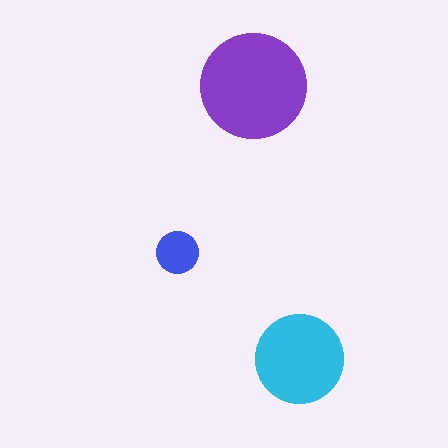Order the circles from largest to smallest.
the purple one, the cyan one, the blue one.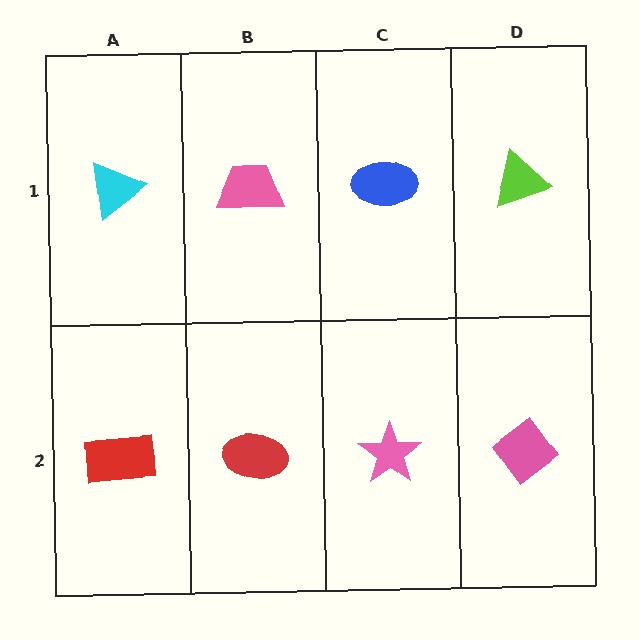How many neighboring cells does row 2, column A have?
2.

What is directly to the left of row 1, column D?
A blue ellipse.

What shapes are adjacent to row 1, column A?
A red rectangle (row 2, column A), a pink trapezoid (row 1, column B).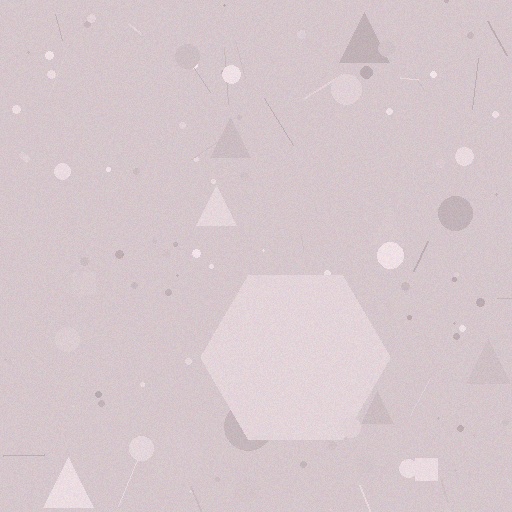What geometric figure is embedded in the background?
A hexagon is embedded in the background.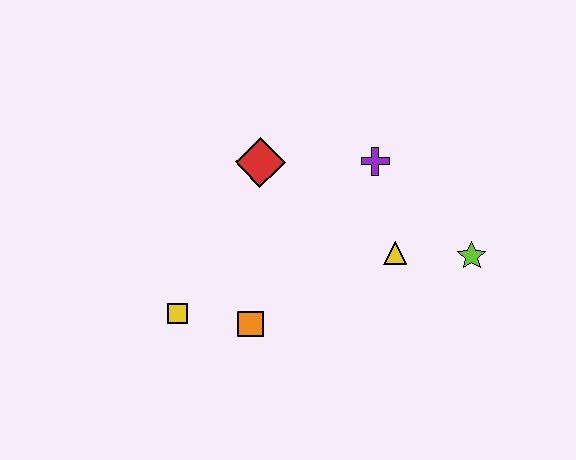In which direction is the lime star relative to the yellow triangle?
The lime star is to the right of the yellow triangle.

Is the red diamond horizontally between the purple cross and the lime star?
No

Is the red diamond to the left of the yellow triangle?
Yes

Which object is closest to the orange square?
The yellow square is closest to the orange square.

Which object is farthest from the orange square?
The lime star is farthest from the orange square.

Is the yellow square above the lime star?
No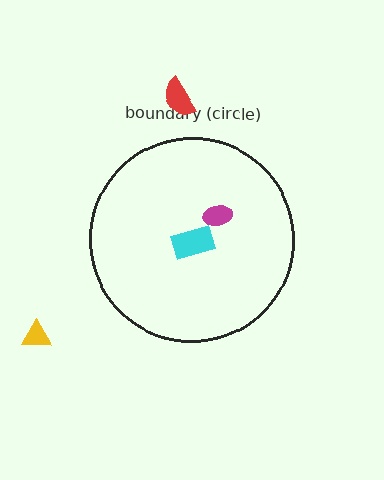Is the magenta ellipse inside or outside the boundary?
Inside.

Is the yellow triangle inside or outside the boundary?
Outside.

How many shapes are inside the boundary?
2 inside, 2 outside.